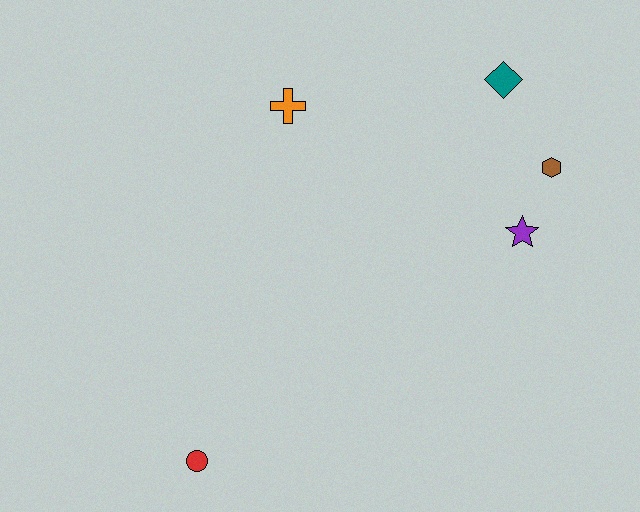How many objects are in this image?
There are 5 objects.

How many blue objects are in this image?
There are no blue objects.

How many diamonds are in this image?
There is 1 diamond.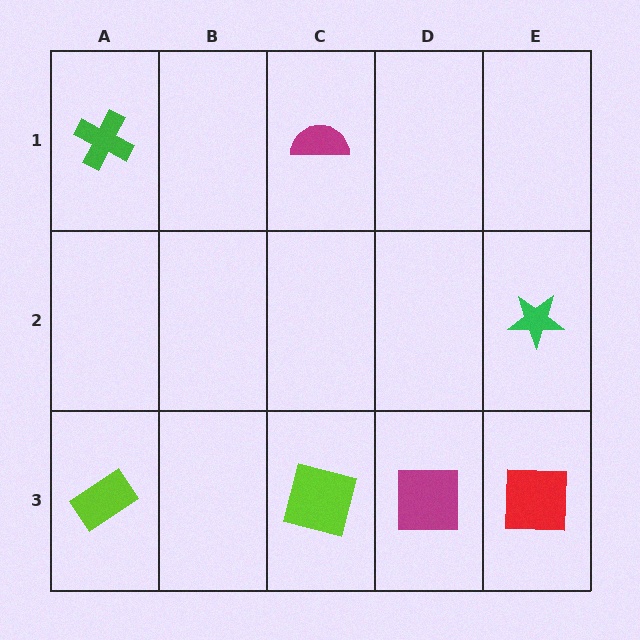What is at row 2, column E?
A green star.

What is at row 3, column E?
A red square.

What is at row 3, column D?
A magenta square.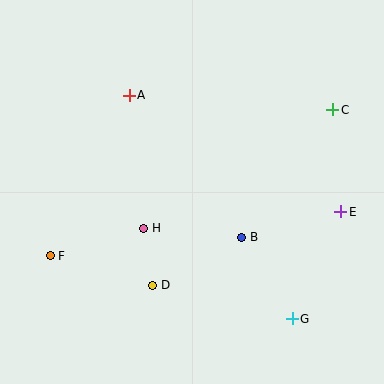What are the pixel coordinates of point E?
Point E is at (341, 212).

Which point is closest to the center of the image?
Point H at (144, 228) is closest to the center.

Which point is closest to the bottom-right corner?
Point G is closest to the bottom-right corner.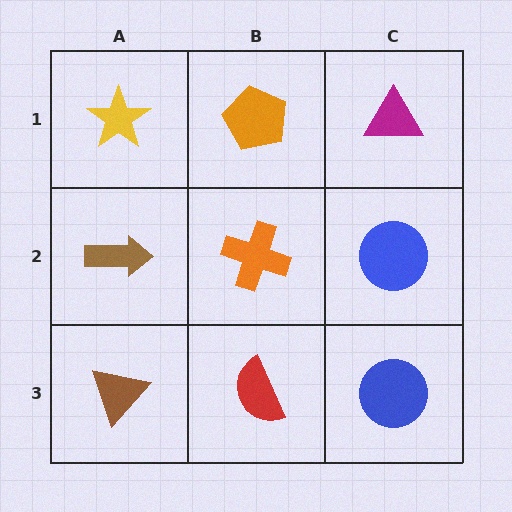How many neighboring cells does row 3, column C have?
2.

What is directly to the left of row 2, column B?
A brown arrow.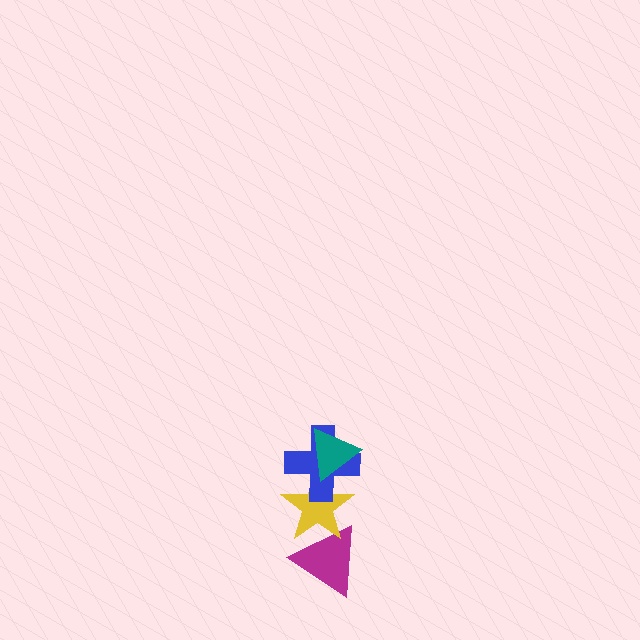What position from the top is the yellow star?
The yellow star is 3rd from the top.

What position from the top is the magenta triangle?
The magenta triangle is 4th from the top.